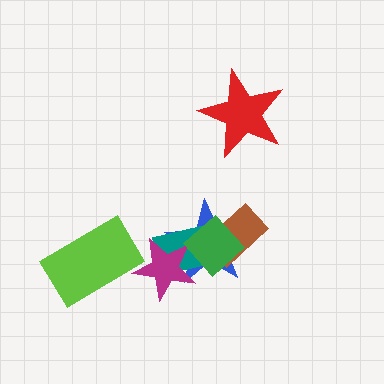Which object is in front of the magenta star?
The green diamond is in front of the magenta star.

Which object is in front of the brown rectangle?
The green diamond is in front of the brown rectangle.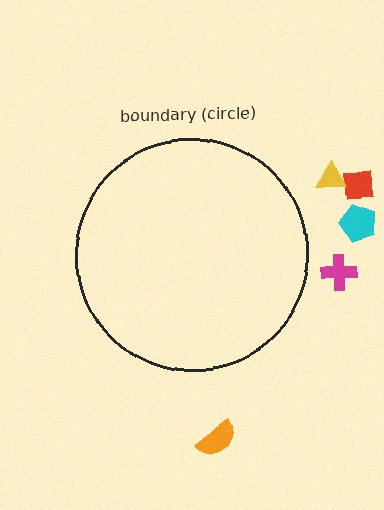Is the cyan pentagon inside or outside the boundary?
Outside.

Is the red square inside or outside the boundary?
Outside.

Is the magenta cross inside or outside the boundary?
Outside.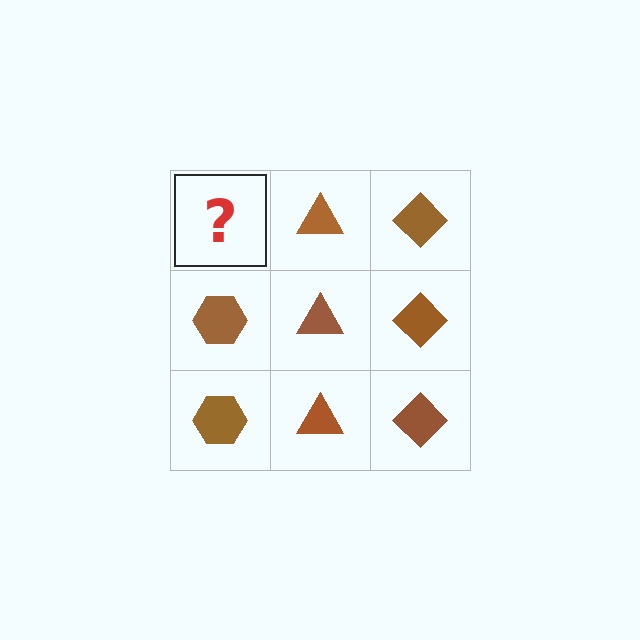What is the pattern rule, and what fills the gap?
The rule is that each column has a consistent shape. The gap should be filled with a brown hexagon.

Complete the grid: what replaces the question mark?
The question mark should be replaced with a brown hexagon.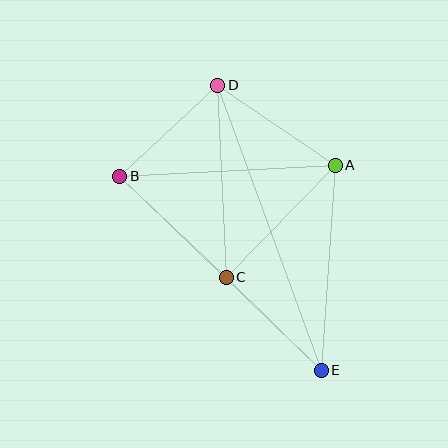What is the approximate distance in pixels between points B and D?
The distance between B and D is approximately 134 pixels.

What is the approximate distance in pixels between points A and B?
The distance between A and B is approximately 216 pixels.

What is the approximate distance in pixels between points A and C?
The distance between A and C is approximately 156 pixels.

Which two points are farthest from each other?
Points D and E are farthest from each other.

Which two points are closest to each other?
Points C and E are closest to each other.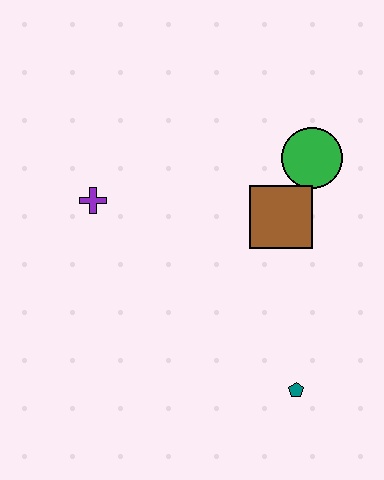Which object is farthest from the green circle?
The teal pentagon is farthest from the green circle.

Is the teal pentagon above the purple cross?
No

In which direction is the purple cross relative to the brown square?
The purple cross is to the left of the brown square.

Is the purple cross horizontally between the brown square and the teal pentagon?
No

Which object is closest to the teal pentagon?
The brown square is closest to the teal pentagon.